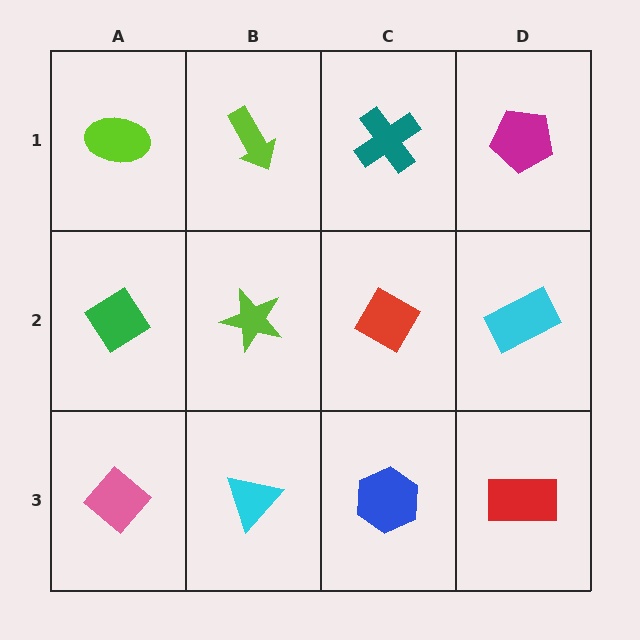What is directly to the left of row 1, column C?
A lime arrow.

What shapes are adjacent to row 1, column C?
A red diamond (row 2, column C), a lime arrow (row 1, column B), a magenta pentagon (row 1, column D).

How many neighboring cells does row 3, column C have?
3.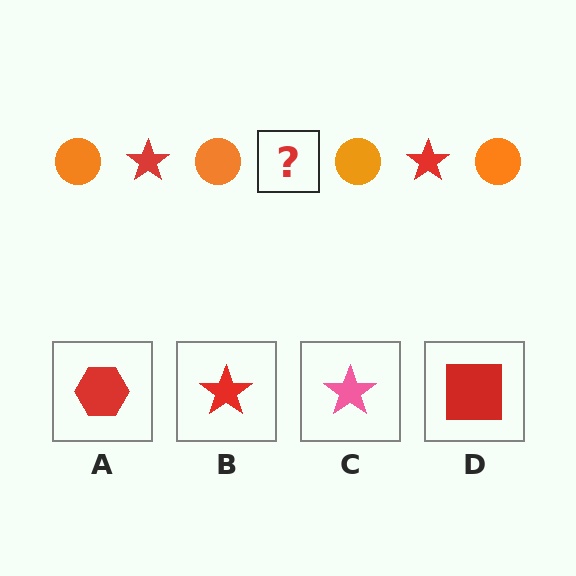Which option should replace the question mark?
Option B.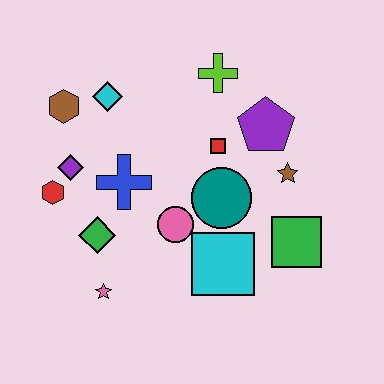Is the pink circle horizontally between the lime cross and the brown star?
No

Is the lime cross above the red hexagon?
Yes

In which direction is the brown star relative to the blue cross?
The brown star is to the right of the blue cross.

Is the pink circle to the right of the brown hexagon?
Yes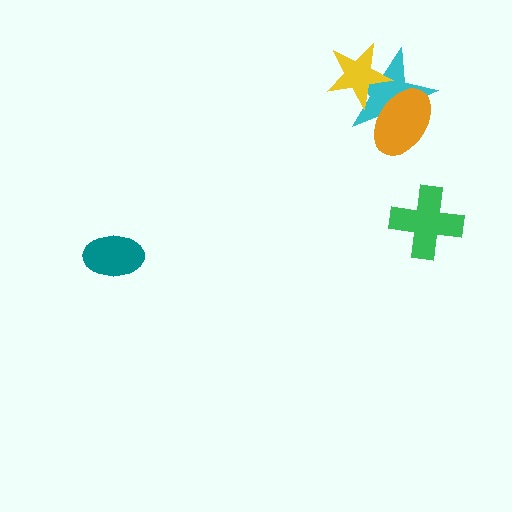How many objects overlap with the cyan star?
2 objects overlap with the cyan star.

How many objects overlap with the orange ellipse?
2 objects overlap with the orange ellipse.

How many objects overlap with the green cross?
0 objects overlap with the green cross.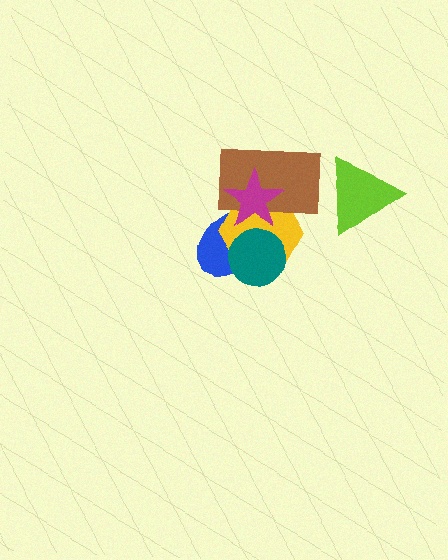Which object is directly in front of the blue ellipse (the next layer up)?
The yellow hexagon is directly in front of the blue ellipse.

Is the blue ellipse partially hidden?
Yes, it is partially covered by another shape.